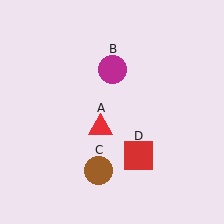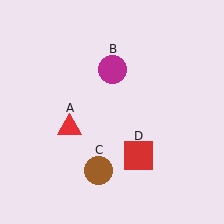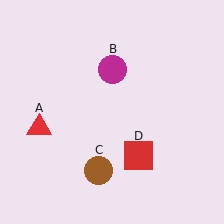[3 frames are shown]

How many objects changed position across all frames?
1 object changed position: red triangle (object A).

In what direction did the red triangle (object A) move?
The red triangle (object A) moved left.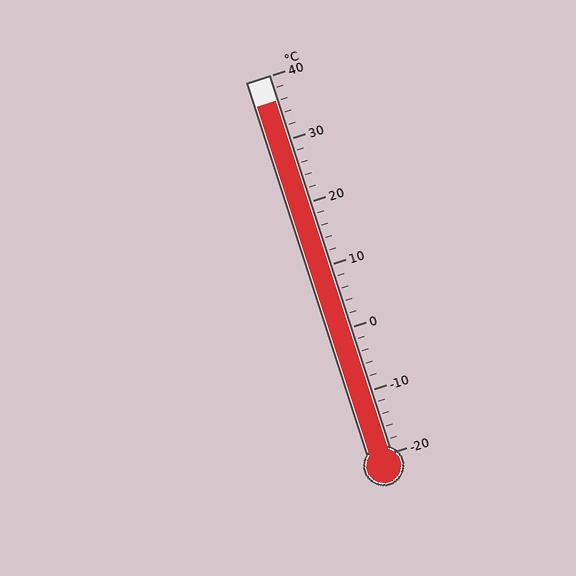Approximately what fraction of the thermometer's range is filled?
The thermometer is filled to approximately 95% of its range.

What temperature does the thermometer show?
The thermometer shows approximately 36°C.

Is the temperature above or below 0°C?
The temperature is above 0°C.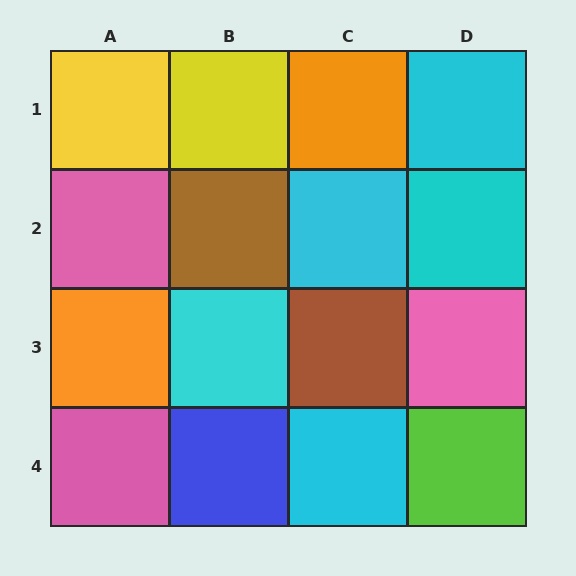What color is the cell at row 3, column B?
Cyan.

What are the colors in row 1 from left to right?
Yellow, yellow, orange, cyan.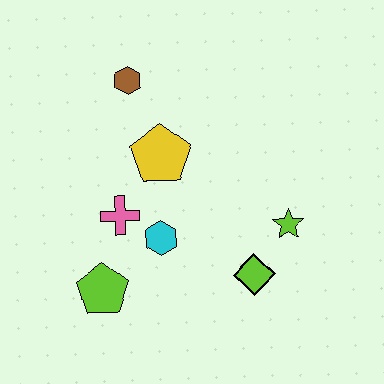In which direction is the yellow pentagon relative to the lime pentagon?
The yellow pentagon is above the lime pentagon.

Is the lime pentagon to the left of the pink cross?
Yes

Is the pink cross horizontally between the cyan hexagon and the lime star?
No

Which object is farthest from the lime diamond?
The brown hexagon is farthest from the lime diamond.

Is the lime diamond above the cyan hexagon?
No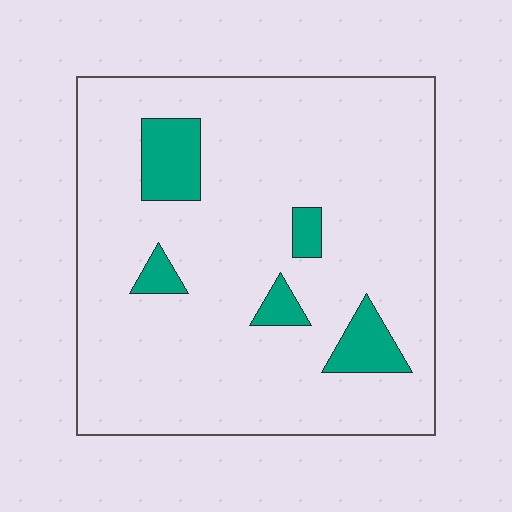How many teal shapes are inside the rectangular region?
5.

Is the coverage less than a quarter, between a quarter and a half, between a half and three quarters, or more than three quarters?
Less than a quarter.